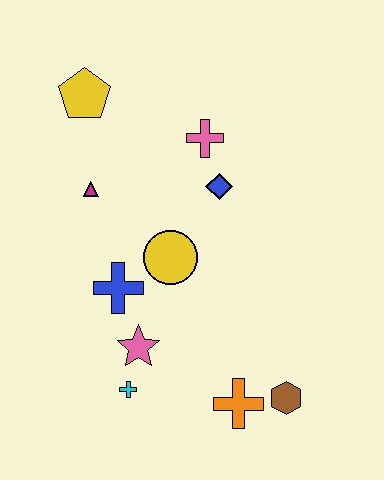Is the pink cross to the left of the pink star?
No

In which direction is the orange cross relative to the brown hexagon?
The orange cross is to the left of the brown hexagon.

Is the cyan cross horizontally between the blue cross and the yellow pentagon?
No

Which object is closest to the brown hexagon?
The orange cross is closest to the brown hexagon.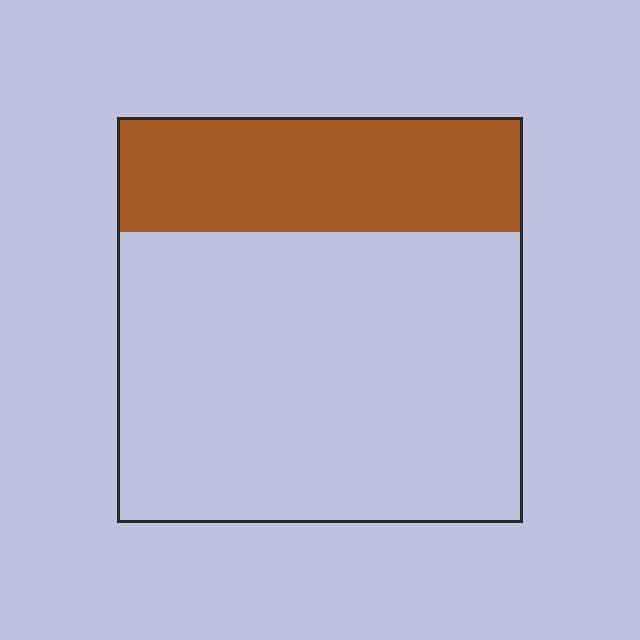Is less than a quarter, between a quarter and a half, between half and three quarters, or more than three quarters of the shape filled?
Between a quarter and a half.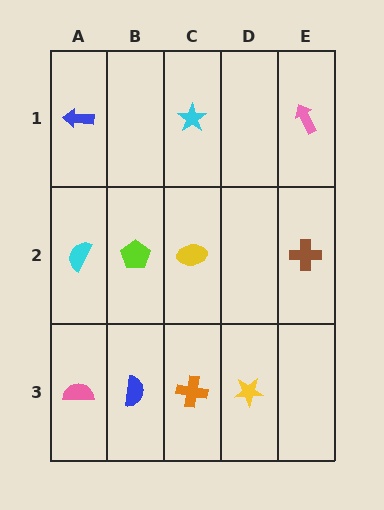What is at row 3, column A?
A pink semicircle.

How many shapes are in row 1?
3 shapes.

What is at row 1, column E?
A pink arrow.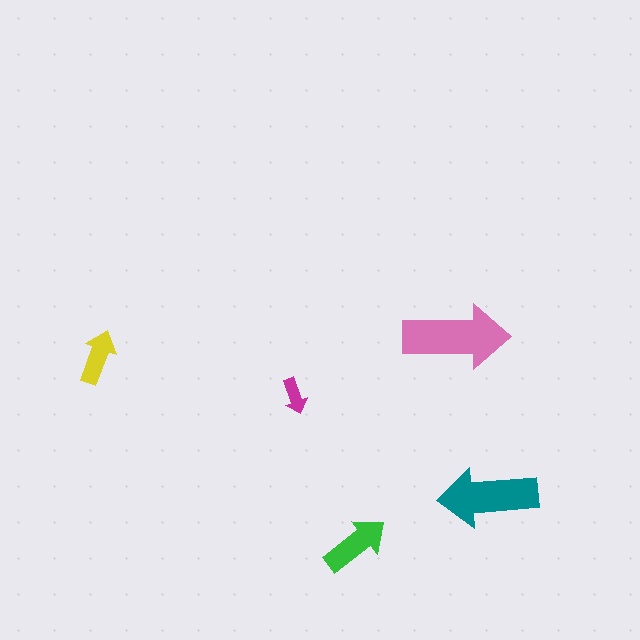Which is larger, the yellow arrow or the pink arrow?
The pink one.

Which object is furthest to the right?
The teal arrow is rightmost.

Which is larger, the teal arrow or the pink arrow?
The pink one.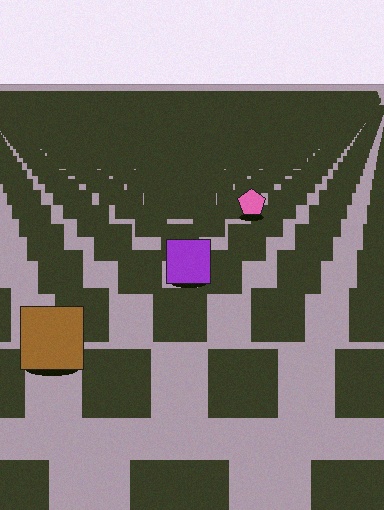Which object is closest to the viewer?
The brown square is closest. The texture marks near it are larger and more spread out.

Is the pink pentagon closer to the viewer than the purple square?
No. The purple square is closer — you can tell from the texture gradient: the ground texture is coarser near it.